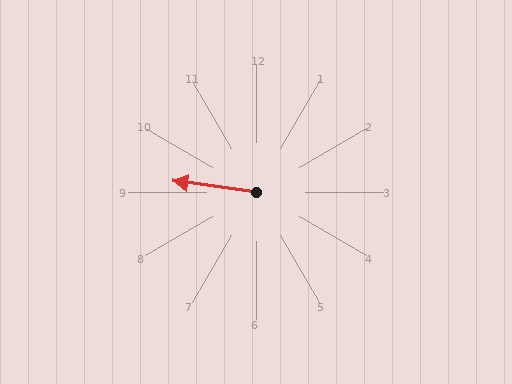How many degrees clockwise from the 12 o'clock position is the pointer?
Approximately 278 degrees.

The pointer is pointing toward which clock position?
Roughly 9 o'clock.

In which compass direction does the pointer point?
West.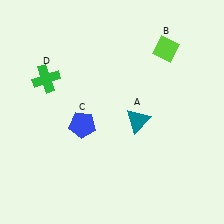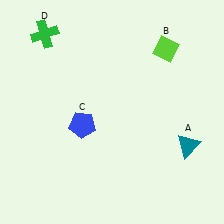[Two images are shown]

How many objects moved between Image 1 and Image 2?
2 objects moved between the two images.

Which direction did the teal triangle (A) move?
The teal triangle (A) moved right.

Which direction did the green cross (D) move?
The green cross (D) moved up.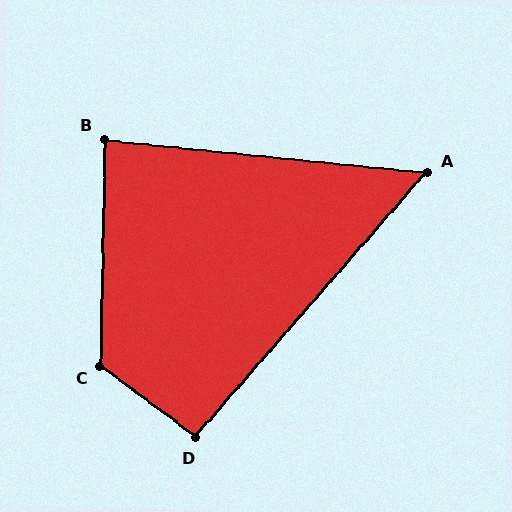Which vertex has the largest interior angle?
C, at approximately 126 degrees.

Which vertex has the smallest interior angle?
A, at approximately 54 degrees.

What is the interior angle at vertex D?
Approximately 95 degrees (approximately right).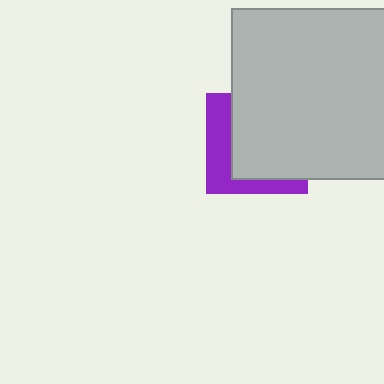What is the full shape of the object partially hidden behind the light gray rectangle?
The partially hidden object is a purple square.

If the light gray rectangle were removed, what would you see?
You would see the complete purple square.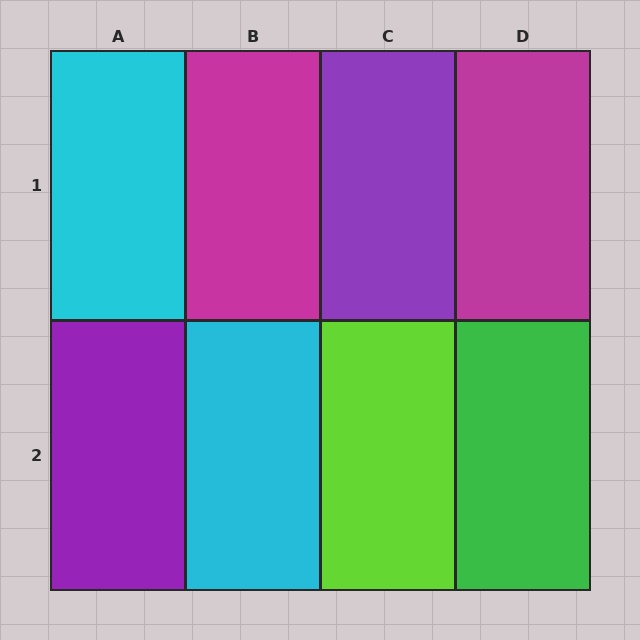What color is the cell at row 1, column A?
Cyan.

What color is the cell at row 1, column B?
Magenta.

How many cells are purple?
2 cells are purple.